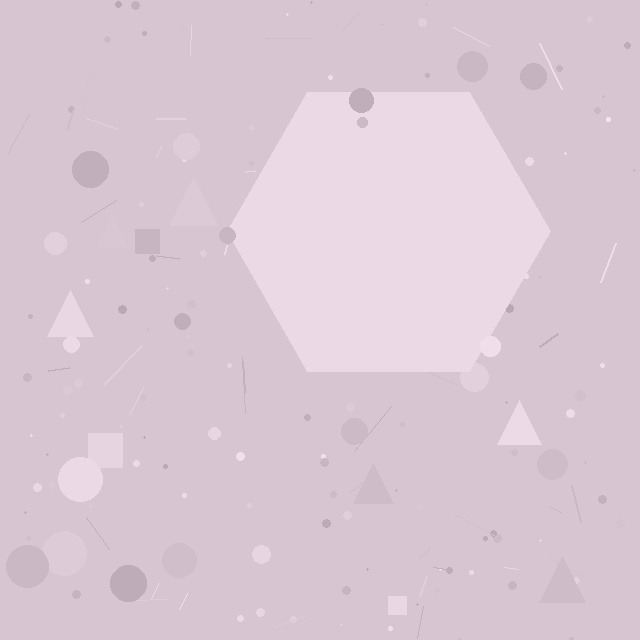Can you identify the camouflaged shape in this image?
The camouflaged shape is a hexagon.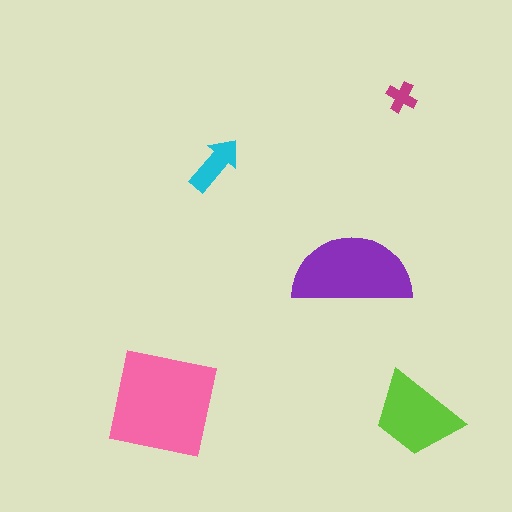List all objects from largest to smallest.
The pink square, the purple semicircle, the lime trapezoid, the cyan arrow, the magenta cross.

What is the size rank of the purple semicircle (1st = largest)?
2nd.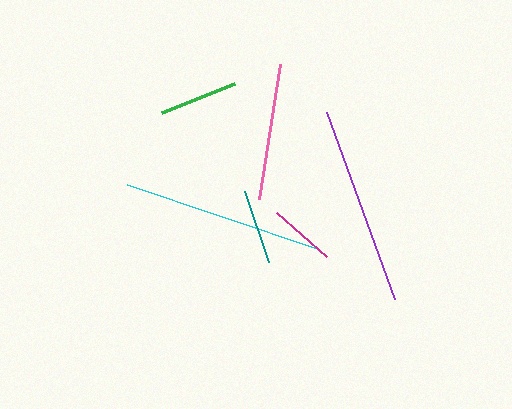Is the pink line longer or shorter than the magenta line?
The pink line is longer than the magenta line.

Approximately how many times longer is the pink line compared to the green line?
The pink line is approximately 1.7 times the length of the green line.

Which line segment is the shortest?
The magenta line is the shortest at approximately 66 pixels.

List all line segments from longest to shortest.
From longest to shortest: cyan, purple, pink, green, teal, magenta.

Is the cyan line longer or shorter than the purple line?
The cyan line is longer than the purple line.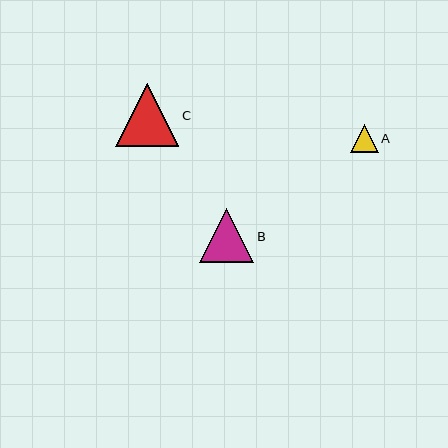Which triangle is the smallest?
Triangle A is the smallest with a size of approximately 28 pixels.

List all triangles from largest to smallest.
From largest to smallest: C, B, A.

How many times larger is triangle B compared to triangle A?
Triangle B is approximately 1.9 times the size of triangle A.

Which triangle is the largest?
Triangle C is the largest with a size of approximately 63 pixels.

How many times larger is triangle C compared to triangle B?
Triangle C is approximately 1.2 times the size of triangle B.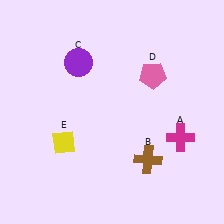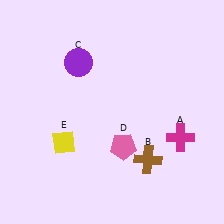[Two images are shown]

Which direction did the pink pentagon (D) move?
The pink pentagon (D) moved down.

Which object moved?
The pink pentagon (D) moved down.